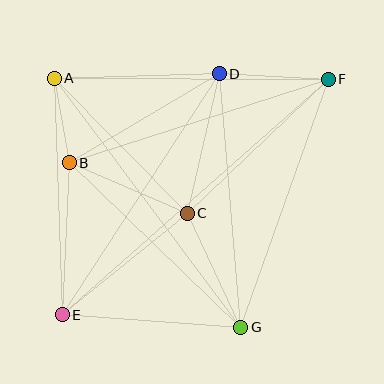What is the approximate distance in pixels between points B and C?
The distance between B and C is approximately 129 pixels.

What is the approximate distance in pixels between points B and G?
The distance between B and G is approximately 238 pixels.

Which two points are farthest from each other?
Points E and F are farthest from each other.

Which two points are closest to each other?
Points A and B are closest to each other.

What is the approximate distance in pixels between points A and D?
The distance between A and D is approximately 165 pixels.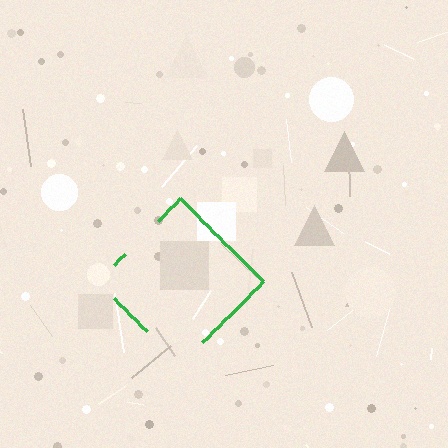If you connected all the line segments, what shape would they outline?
They would outline a diamond.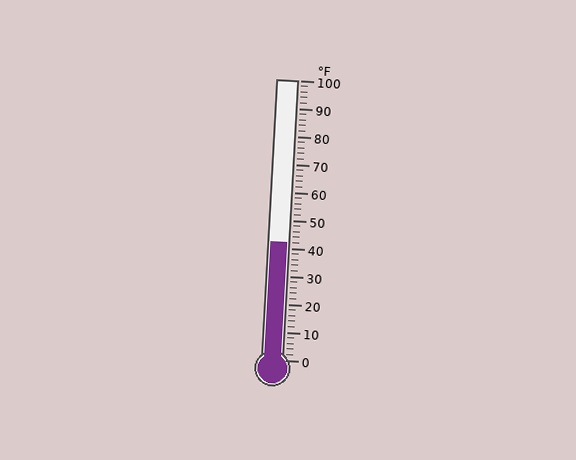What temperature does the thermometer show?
The thermometer shows approximately 42°F.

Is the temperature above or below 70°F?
The temperature is below 70°F.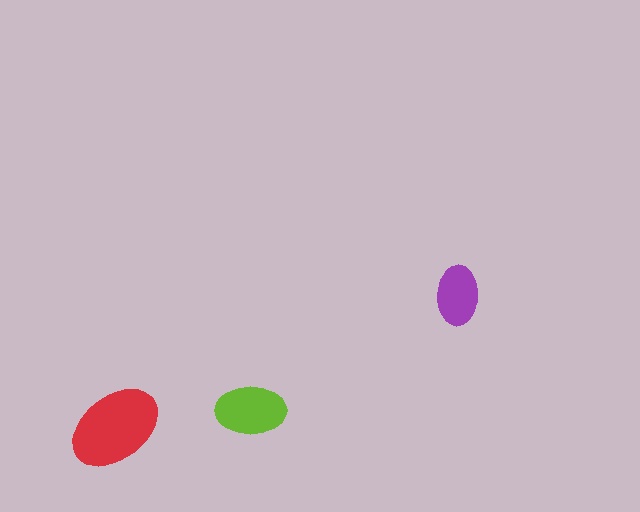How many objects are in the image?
There are 3 objects in the image.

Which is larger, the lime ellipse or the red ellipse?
The red one.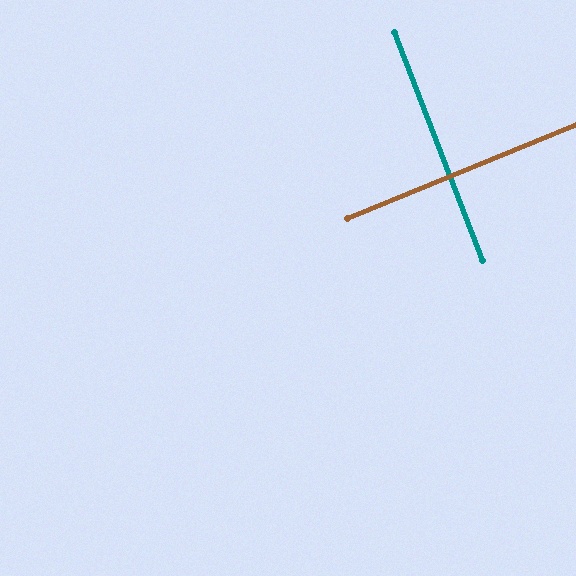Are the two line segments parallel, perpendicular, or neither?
Perpendicular — they meet at approximately 89°.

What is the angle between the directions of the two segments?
Approximately 89 degrees.